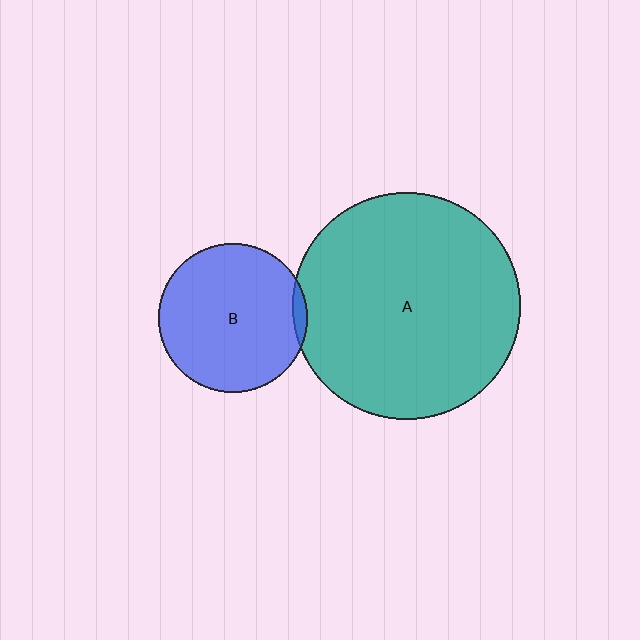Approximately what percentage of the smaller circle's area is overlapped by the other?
Approximately 5%.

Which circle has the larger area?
Circle A (teal).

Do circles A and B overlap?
Yes.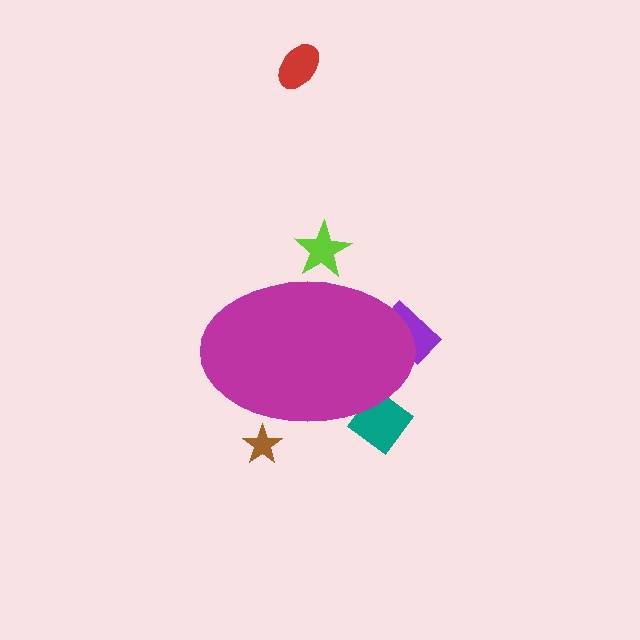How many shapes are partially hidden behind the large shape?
4 shapes are partially hidden.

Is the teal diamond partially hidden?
Yes, the teal diamond is partially hidden behind the magenta ellipse.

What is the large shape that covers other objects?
A magenta ellipse.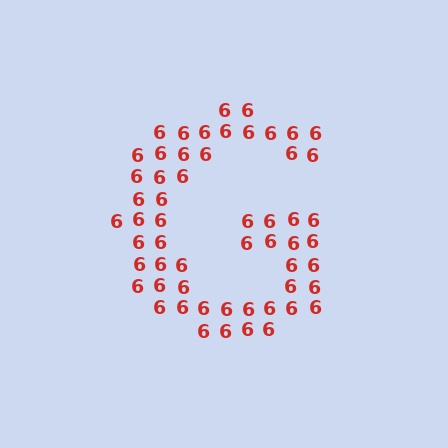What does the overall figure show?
The overall figure shows the letter G.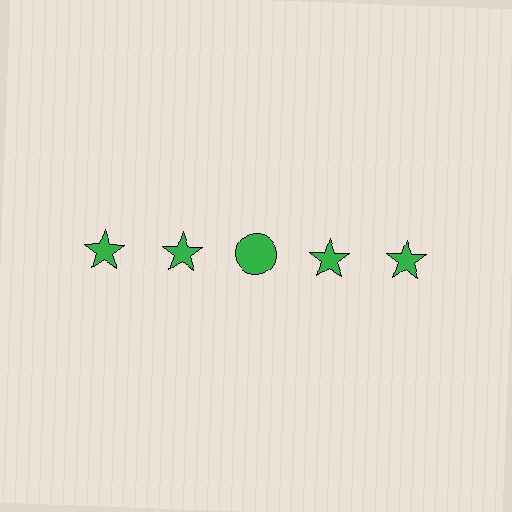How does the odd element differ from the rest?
It has a different shape: circle instead of star.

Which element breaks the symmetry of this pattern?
The green circle in the top row, center column breaks the symmetry. All other shapes are green stars.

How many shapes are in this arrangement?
There are 5 shapes arranged in a grid pattern.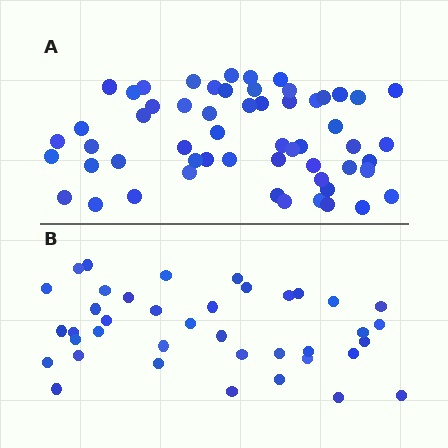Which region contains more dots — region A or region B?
Region A (the top region) has more dots.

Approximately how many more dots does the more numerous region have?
Region A has approximately 20 more dots than region B.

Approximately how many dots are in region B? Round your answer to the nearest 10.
About 40 dots. (The exact count is 39, which rounds to 40.)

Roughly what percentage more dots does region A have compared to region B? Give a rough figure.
About 45% more.